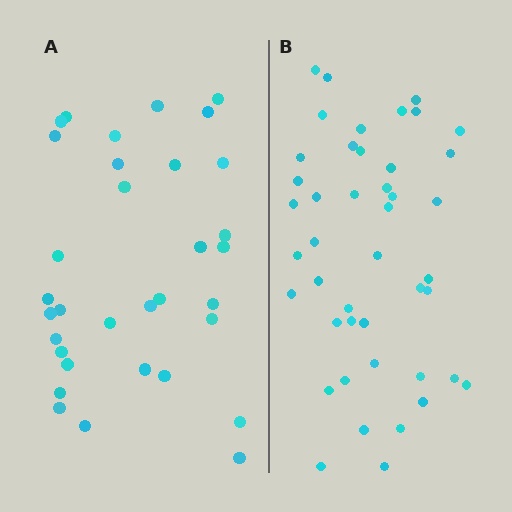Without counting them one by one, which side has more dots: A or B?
Region B (the right region) has more dots.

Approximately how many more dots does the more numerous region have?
Region B has roughly 12 or so more dots than region A.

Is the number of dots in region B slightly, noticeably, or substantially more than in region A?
Region B has noticeably more, but not dramatically so. The ratio is roughly 1.3 to 1.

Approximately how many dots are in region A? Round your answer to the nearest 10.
About 30 dots. (The exact count is 33, which rounds to 30.)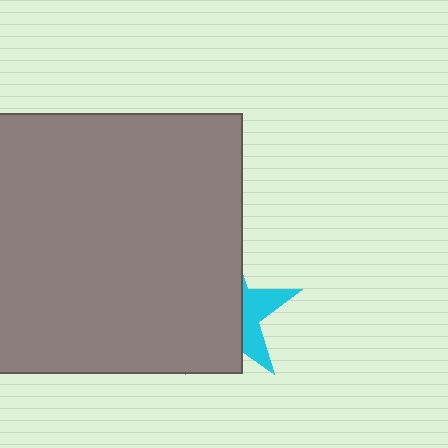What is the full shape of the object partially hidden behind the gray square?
The partially hidden object is a cyan star.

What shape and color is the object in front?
The object in front is a gray square.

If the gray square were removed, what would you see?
You would see the complete cyan star.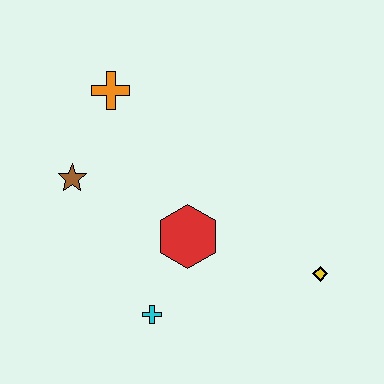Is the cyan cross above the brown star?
No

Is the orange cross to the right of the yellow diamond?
No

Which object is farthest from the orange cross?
The yellow diamond is farthest from the orange cross.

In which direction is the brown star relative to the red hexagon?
The brown star is to the left of the red hexagon.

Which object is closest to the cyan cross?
The red hexagon is closest to the cyan cross.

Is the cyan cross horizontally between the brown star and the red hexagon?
Yes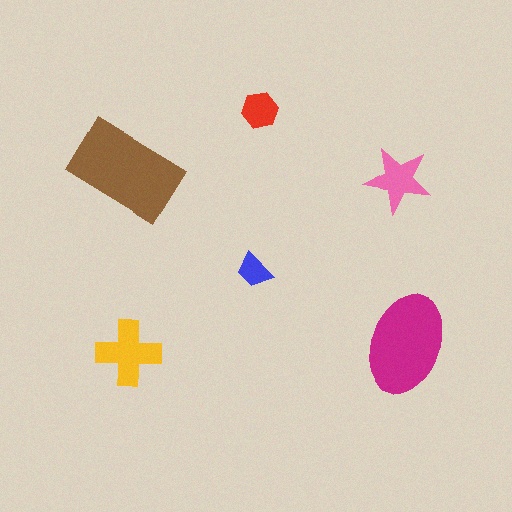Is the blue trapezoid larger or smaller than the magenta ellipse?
Smaller.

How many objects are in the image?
There are 6 objects in the image.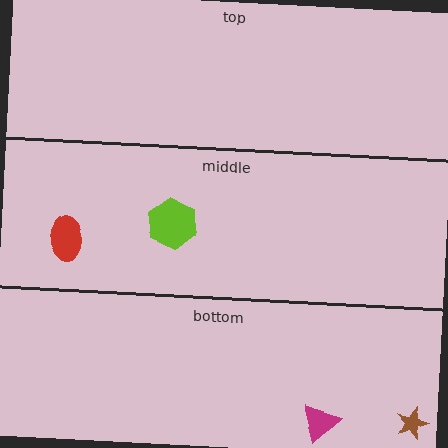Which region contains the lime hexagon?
The middle region.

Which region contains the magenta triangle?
The bottom region.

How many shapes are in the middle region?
2.